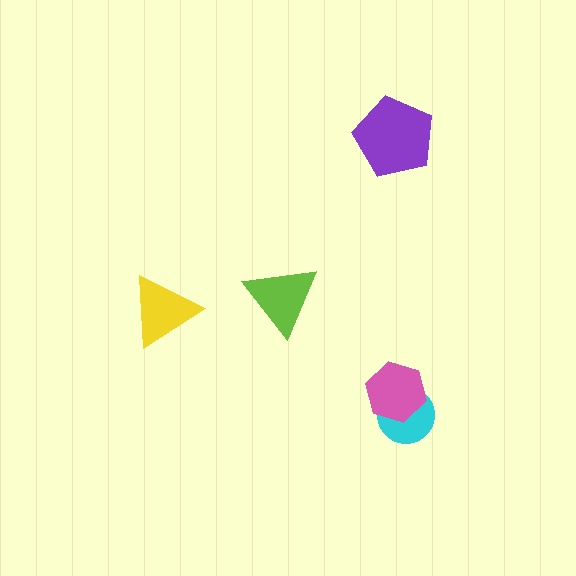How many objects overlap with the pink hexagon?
1 object overlaps with the pink hexagon.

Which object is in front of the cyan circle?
The pink hexagon is in front of the cyan circle.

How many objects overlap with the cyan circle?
1 object overlaps with the cyan circle.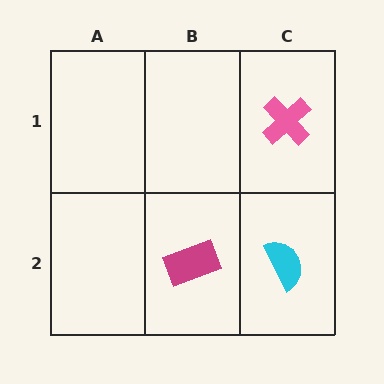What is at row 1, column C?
A pink cross.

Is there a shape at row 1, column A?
No, that cell is empty.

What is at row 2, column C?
A cyan semicircle.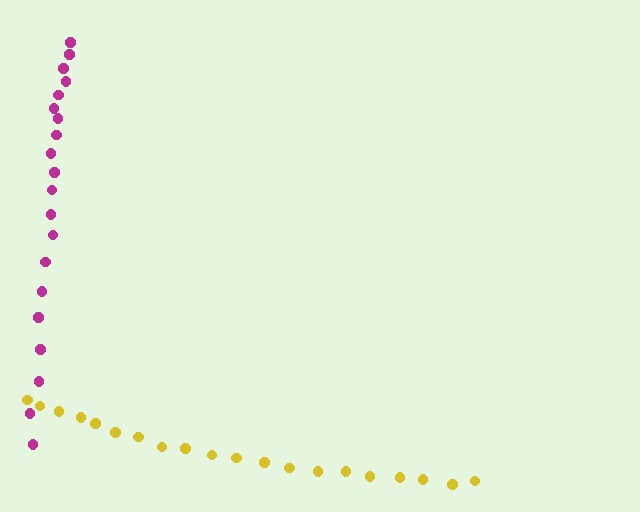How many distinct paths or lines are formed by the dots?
There are 2 distinct paths.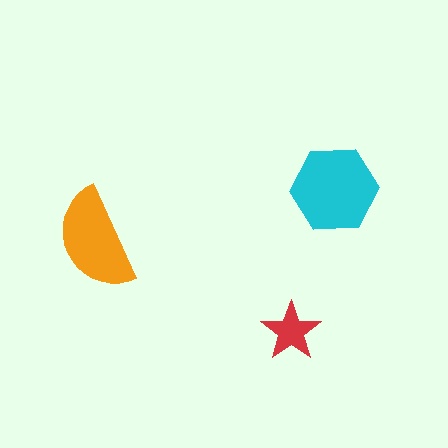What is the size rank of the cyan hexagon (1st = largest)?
1st.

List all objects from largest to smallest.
The cyan hexagon, the orange semicircle, the red star.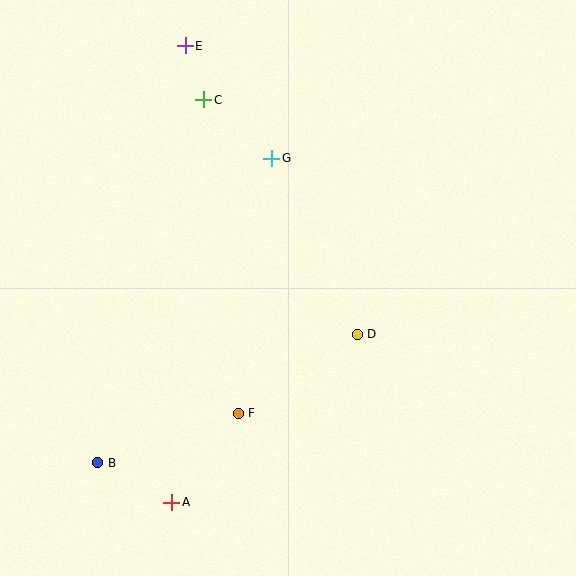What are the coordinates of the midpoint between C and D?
The midpoint between C and D is at (280, 217).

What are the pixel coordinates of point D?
Point D is at (357, 334).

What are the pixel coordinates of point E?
Point E is at (185, 46).